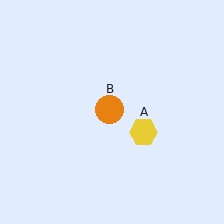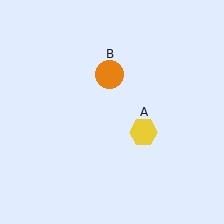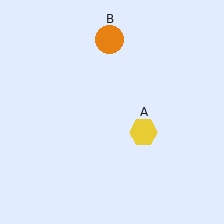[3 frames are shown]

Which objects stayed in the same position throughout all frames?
Yellow hexagon (object A) remained stationary.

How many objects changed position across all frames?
1 object changed position: orange circle (object B).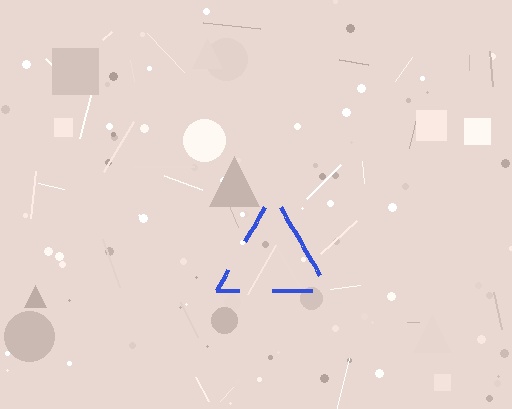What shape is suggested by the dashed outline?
The dashed outline suggests a triangle.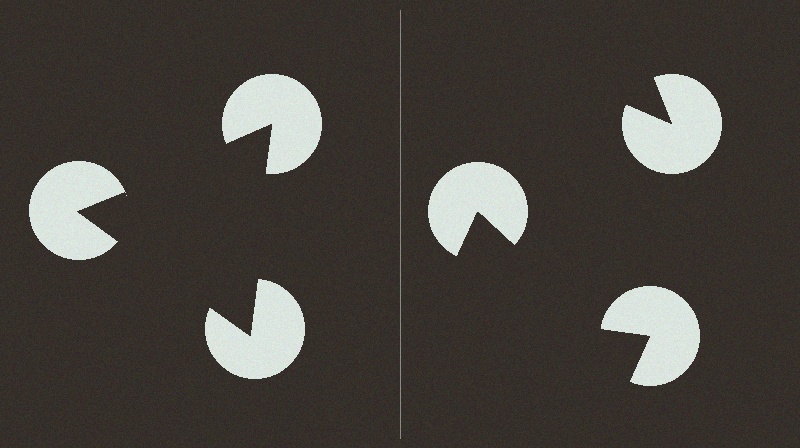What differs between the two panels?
The pac-man discs are positioned identically on both sides; only the wedge orientations differ. On the left they align to a triangle; on the right they are misaligned.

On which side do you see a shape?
An illusory triangle appears on the left side. On the right side the wedge cuts are rotated, so no coherent shape forms.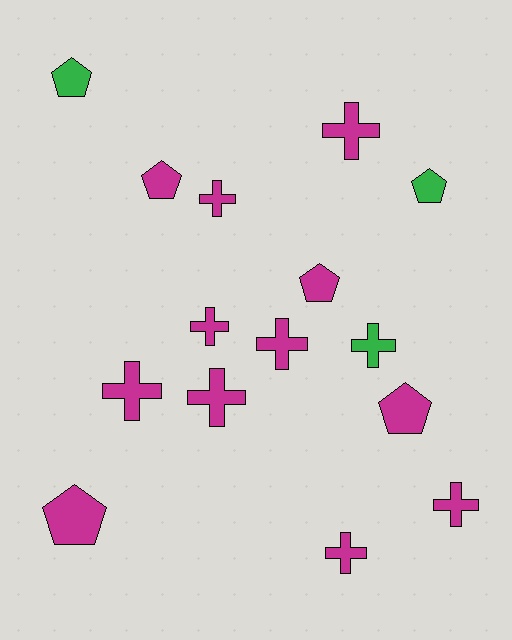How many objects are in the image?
There are 15 objects.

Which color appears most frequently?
Magenta, with 12 objects.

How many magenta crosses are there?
There are 8 magenta crosses.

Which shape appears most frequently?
Cross, with 9 objects.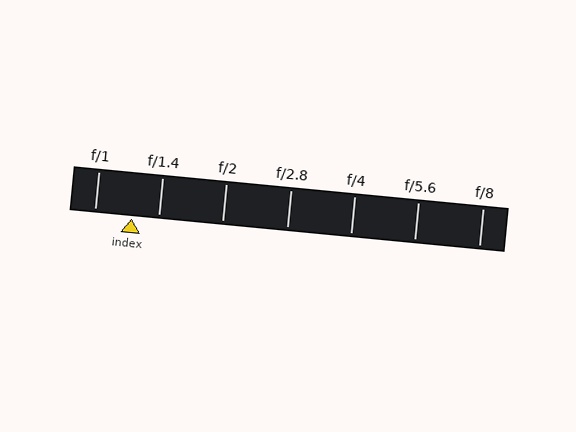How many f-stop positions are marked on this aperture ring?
There are 7 f-stop positions marked.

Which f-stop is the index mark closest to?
The index mark is closest to f/1.4.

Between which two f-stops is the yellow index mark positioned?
The index mark is between f/1 and f/1.4.